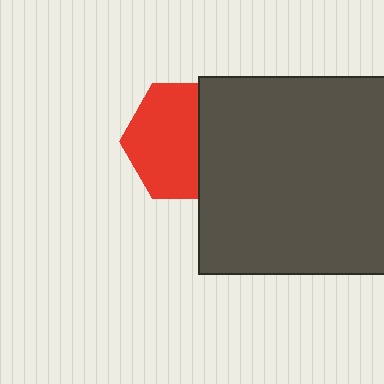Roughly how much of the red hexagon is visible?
About half of it is visible (roughly 62%).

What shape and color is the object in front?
The object in front is a dark gray square.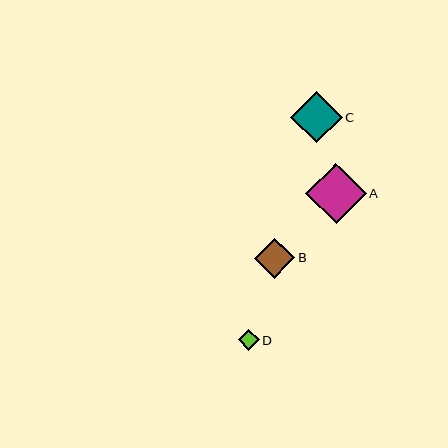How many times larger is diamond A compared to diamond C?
Diamond A is approximately 1.2 times the size of diamond C.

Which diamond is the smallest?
Diamond D is the smallest with a size of approximately 21 pixels.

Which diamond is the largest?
Diamond A is the largest with a size of approximately 60 pixels.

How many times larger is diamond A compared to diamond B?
Diamond A is approximately 1.5 times the size of diamond B.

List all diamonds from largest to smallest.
From largest to smallest: A, C, B, D.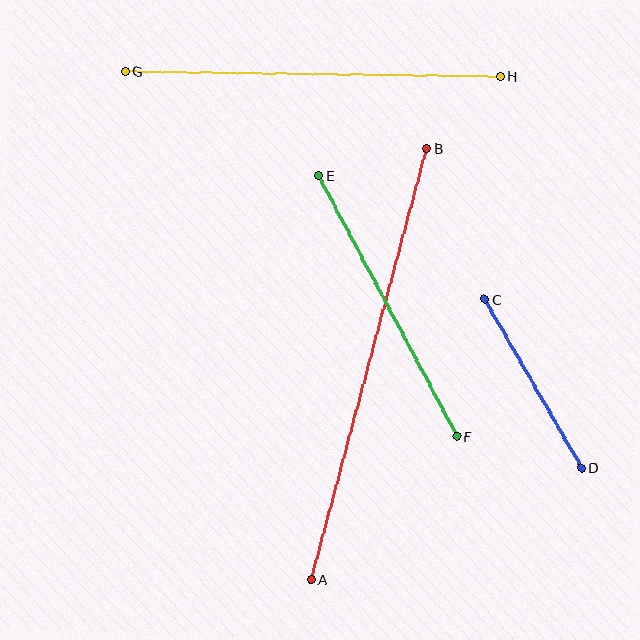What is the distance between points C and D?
The distance is approximately 195 pixels.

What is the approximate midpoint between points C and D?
The midpoint is at approximately (533, 383) pixels.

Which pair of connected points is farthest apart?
Points A and B are farthest apart.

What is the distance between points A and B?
The distance is approximately 447 pixels.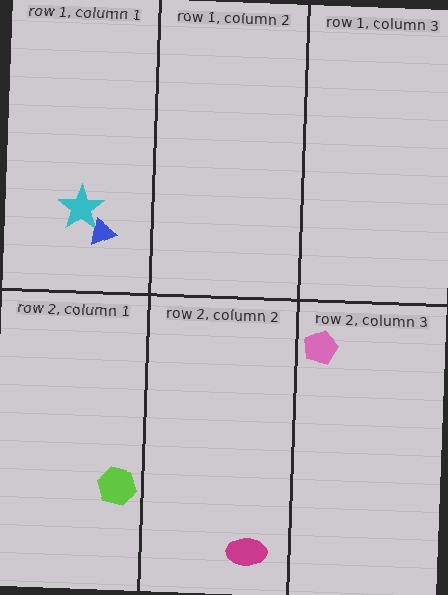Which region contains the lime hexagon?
The row 2, column 1 region.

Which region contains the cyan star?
The row 1, column 1 region.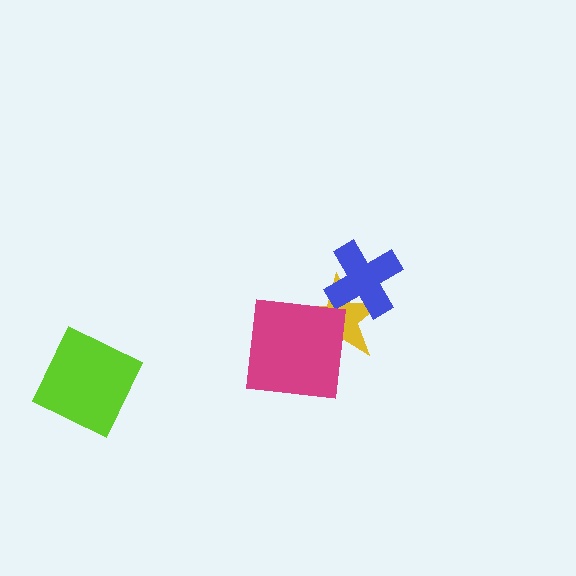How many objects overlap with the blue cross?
1 object overlaps with the blue cross.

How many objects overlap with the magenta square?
1 object overlaps with the magenta square.